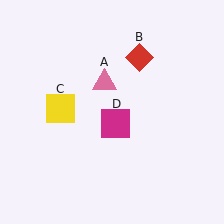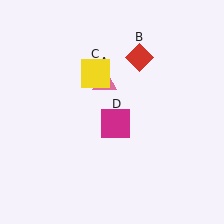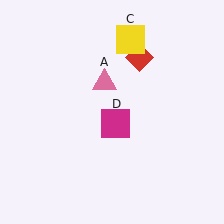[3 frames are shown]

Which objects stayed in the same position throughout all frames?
Pink triangle (object A) and red diamond (object B) and magenta square (object D) remained stationary.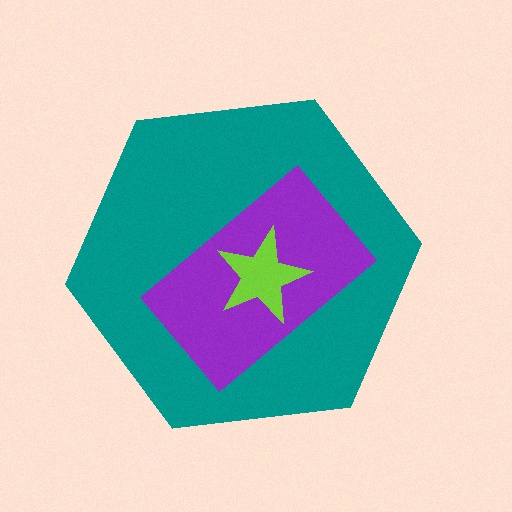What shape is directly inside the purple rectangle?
The lime star.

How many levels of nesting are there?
3.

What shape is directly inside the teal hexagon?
The purple rectangle.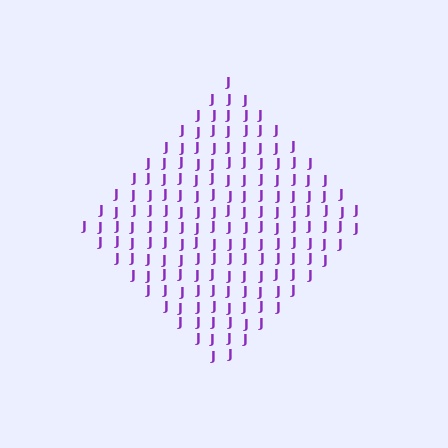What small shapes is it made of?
It is made of small letter J's.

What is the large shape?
The large shape is a diamond.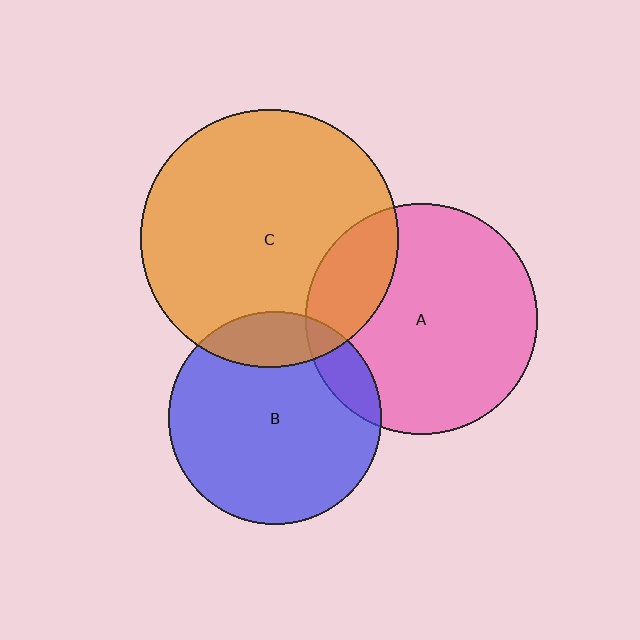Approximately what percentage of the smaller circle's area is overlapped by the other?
Approximately 10%.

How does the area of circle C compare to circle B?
Approximately 1.5 times.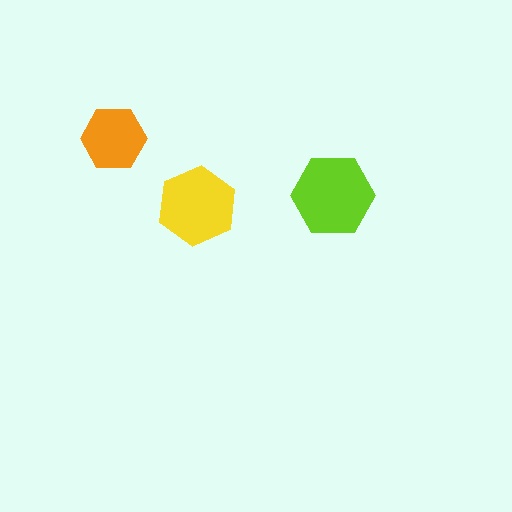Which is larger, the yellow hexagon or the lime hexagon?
The lime one.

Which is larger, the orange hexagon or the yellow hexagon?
The yellow one.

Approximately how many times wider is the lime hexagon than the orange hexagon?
About 1.5 times wider.